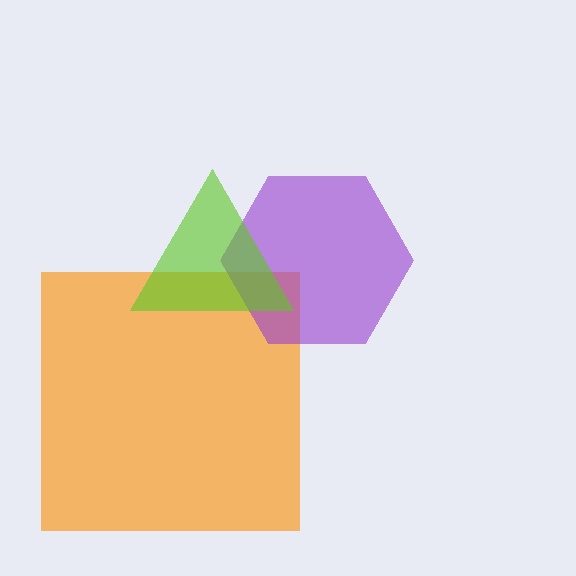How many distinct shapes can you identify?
There are 3 distinct shapes: an orange square, a purple hexagon, a lime triangle.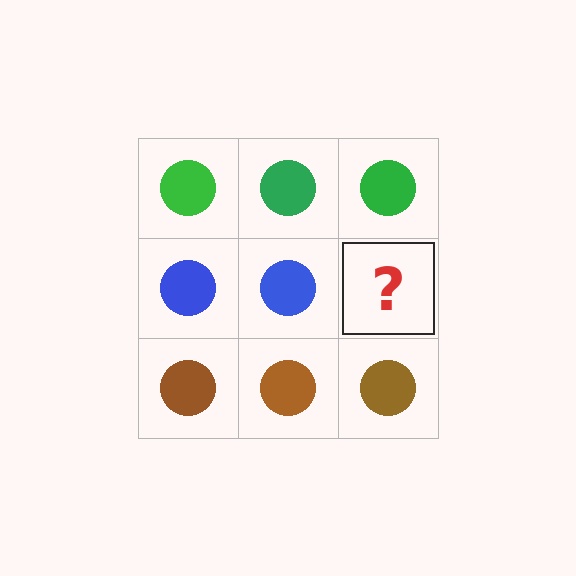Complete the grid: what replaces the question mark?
The question mark should be replaced with a blue circle.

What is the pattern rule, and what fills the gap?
The rule is that each row has a consistent color. The gap should be filled with a blue circle.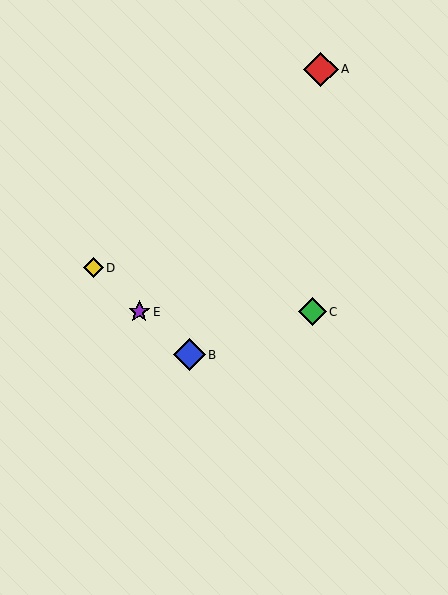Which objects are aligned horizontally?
Objects C, E are aligned horizontally.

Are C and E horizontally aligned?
Yes, both are at y≈312.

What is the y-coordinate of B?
Object B is at y≈355.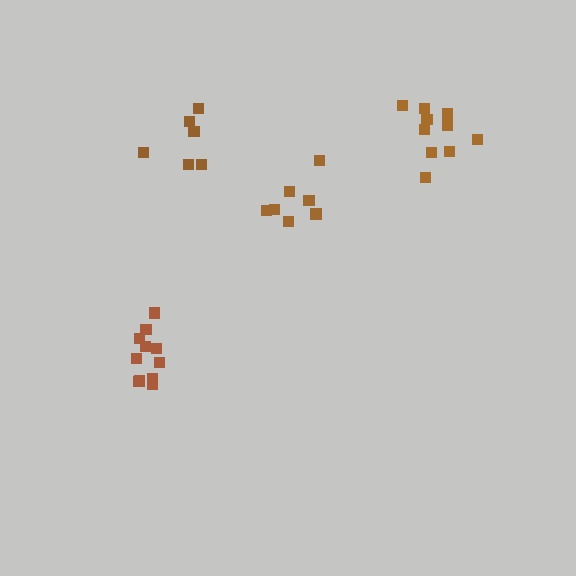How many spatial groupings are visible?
There are 4 spatial groupings.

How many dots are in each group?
Group 1: 10 dots, Group 2: 7 dots, Group 3: 11 dots, Group 4: 6 dots (34 total).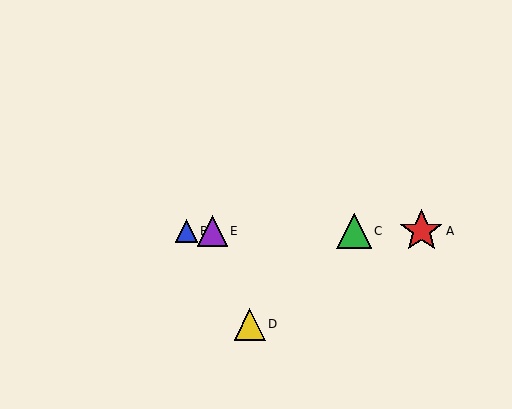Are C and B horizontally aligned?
Yes, both are at y≈231.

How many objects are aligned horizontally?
4 objects (A, B, C, E) are aligned horizontally.